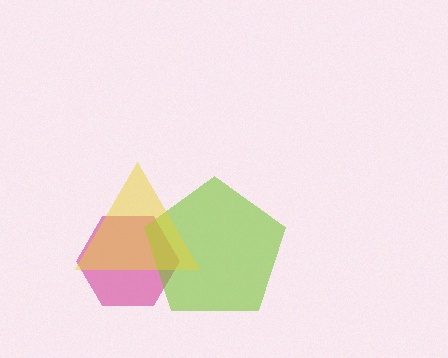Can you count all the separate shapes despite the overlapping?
Yes, there are 3 separate shapes.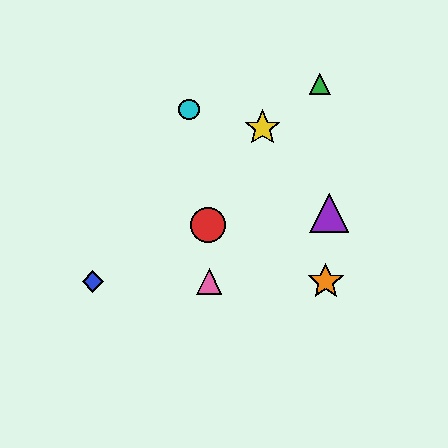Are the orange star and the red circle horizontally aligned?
No, the orange star is at y≈282 and the red circle is at y≈225.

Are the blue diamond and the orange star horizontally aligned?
Yes, both are at y≈282.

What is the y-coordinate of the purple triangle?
The purple triangle is at y≈213.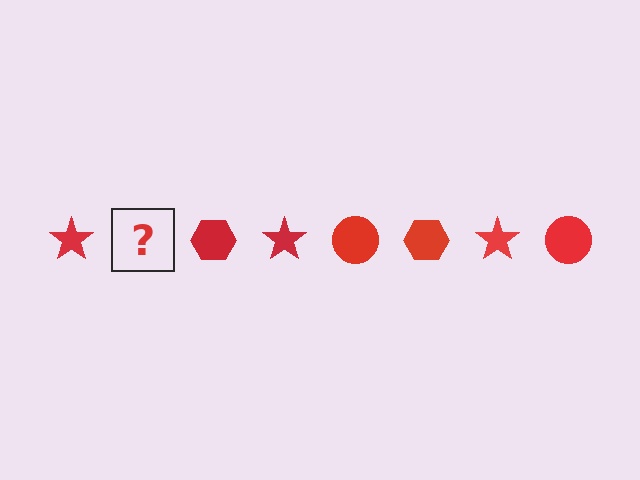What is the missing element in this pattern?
The missing element is a red circle.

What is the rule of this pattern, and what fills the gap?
The rule is that the pattern cycles through star, circle, hexagon shapes in red. The gap should be filled with a red circle.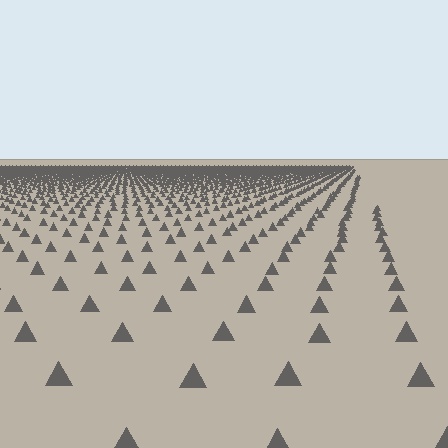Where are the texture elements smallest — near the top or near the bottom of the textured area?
Near the top.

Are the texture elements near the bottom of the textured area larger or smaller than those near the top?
Larger. Near the bottom, elements are closer to the viewer and appear at a bigger on-screen size.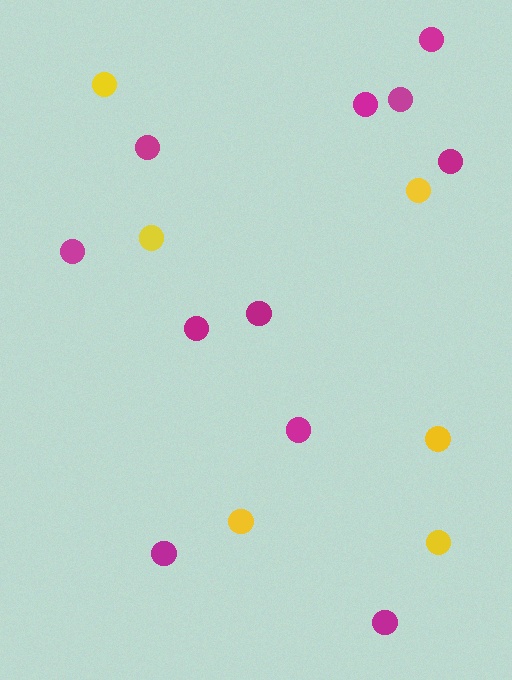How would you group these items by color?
There are 2 groups: one group of magenta circles (11) and one group of yellow circles (6).